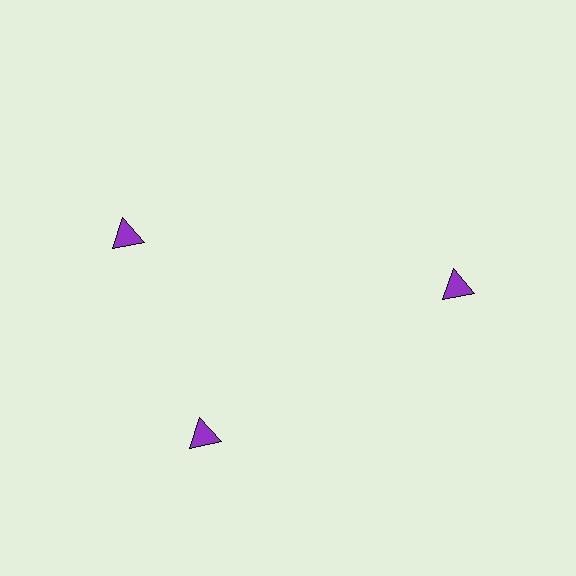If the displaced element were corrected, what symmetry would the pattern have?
It would have 3-fold rotational symmetry — the pattern would map onto itself every 120 degrees.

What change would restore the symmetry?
The symmetry would be restored by rotating it back into even spacing with its neighbors so that all 3 triangles sit at equal angles and equal distance from the center.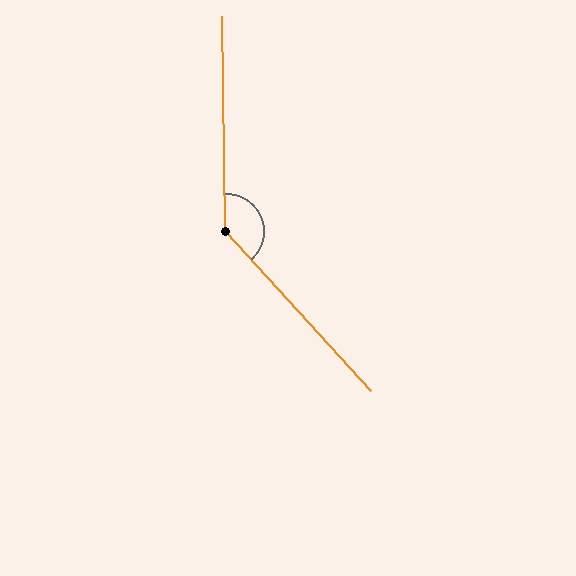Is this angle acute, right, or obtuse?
It is obtuse.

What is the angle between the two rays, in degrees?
Approximately 139 degrees.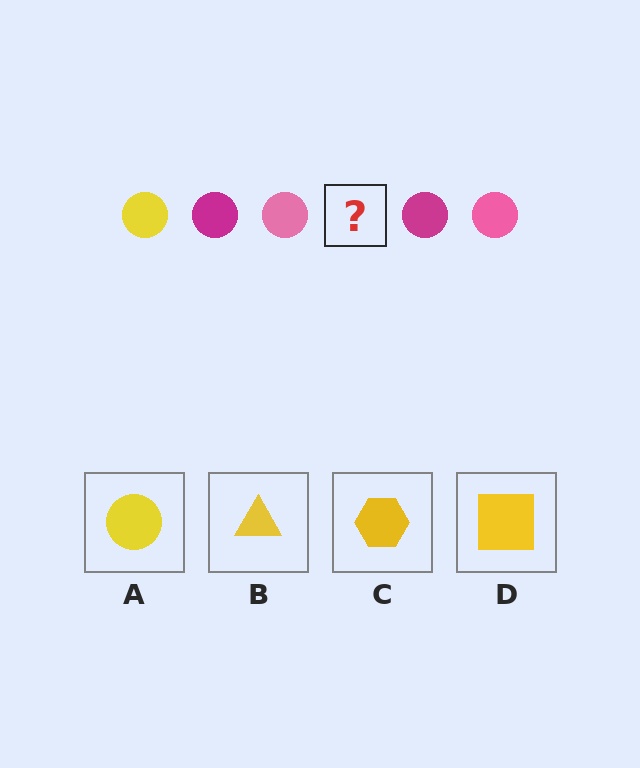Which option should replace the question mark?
Option A.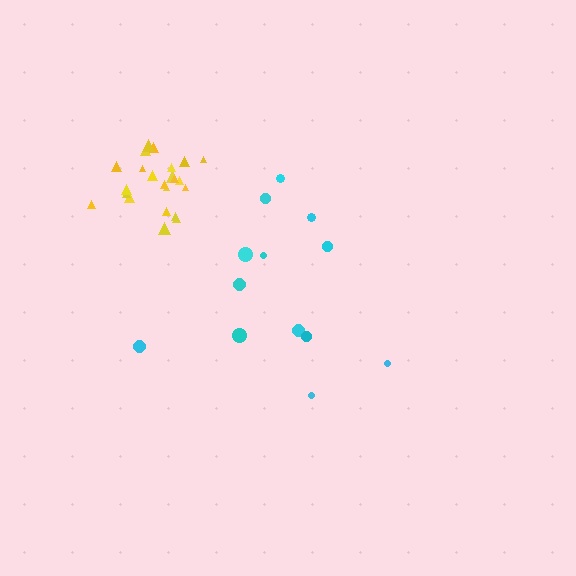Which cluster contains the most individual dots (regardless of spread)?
Yellow (23).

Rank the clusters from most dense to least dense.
yellow, cyan.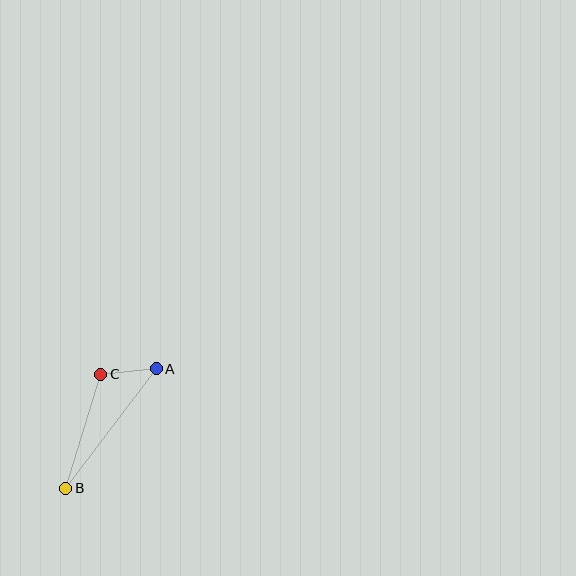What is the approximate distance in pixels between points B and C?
The distance between B and C is approximately 120 pixels.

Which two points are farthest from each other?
Points A and B are farthest from each other.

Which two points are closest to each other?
Points A and C are closest to each other.